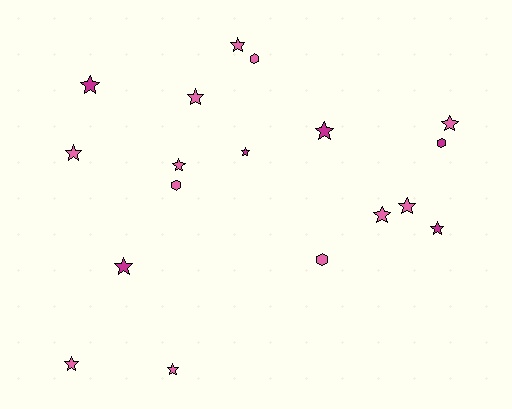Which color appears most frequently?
Pink, with 12 objects.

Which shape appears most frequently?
Star, with 14 objects.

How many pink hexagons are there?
There are 3 pink hexagons.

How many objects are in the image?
There are 18 objects.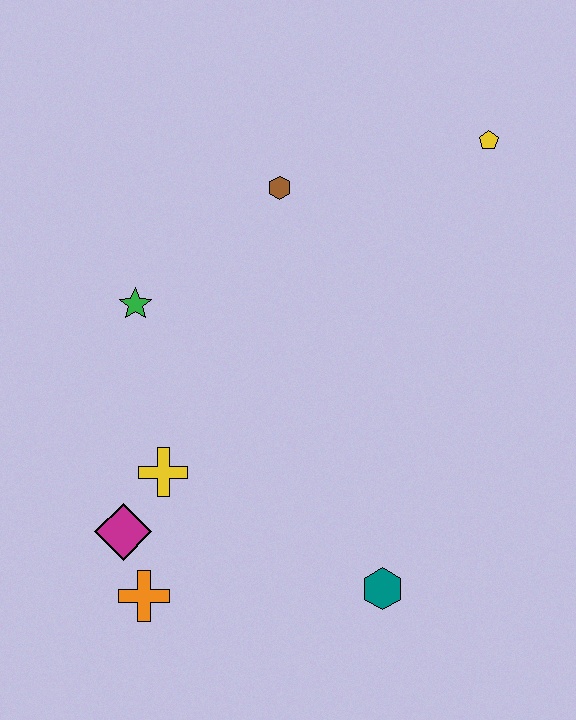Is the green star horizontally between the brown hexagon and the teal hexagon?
No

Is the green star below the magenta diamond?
No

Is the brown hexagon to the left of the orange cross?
No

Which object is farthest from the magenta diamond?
The yellow pentagon is farthest from the magenta diamond.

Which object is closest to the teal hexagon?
The orange cross is closest to the teal hexagon.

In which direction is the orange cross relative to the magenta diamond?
The orange cross is below the magenta diamond.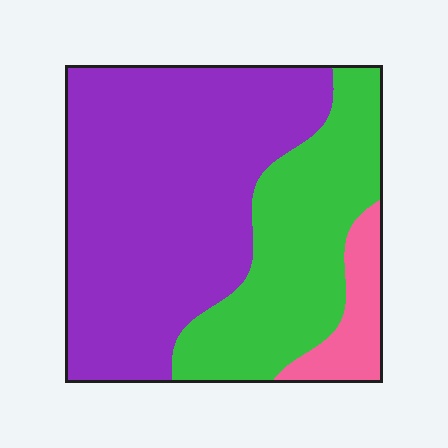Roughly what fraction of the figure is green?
Green covers 32% of the figure.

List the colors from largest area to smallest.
From largest to smallest: purple, green, pink.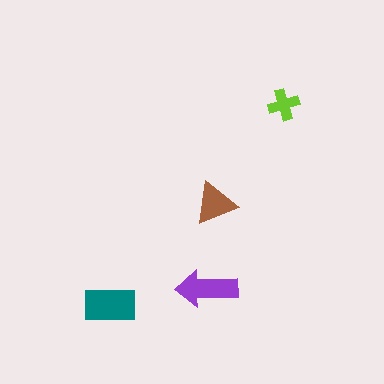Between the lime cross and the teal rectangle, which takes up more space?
The teal rectangle.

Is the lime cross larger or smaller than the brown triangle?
Smaller.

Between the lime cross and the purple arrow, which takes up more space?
The purple arrow.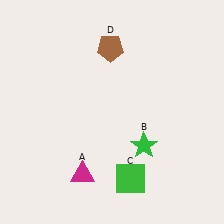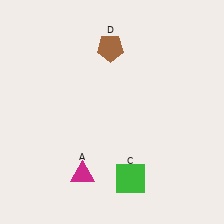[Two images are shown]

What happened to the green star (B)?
The green star (B) was removed in Image 2. It was in the bottom-right area of Image 1.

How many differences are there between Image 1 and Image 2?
There is 1 difference between the two images.